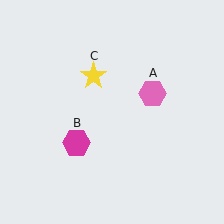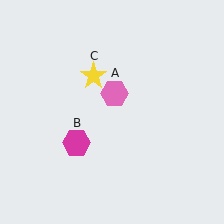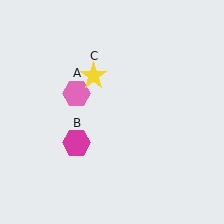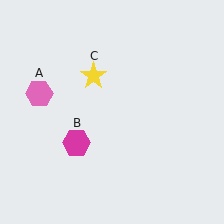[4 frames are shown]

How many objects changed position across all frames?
1 object changed position: pink hexagon (object A).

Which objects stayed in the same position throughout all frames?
Magenta hexagon (object B) and yellow star (object C) remained stationary.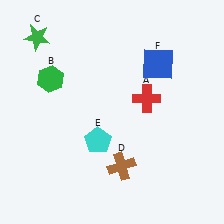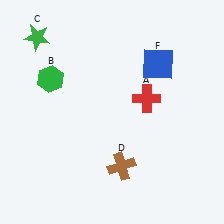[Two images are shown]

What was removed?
The cyan pentagon (E) was removed in Image 2.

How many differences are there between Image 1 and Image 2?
There is 1 difference between the two images.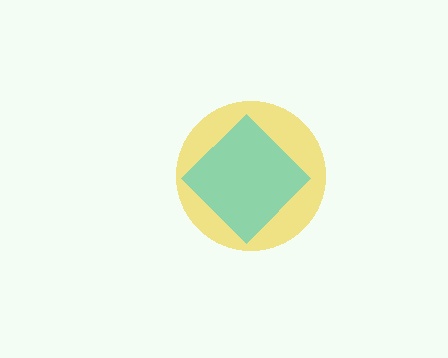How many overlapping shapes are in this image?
There are 2 overlapping shapes in the image.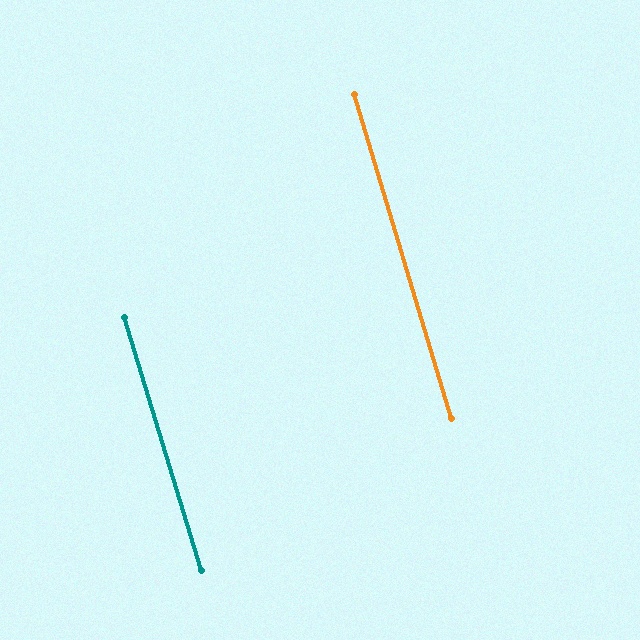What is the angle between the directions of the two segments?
Approximately 0 degrees.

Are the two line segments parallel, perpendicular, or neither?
Parallel — their directions differ by only 0.4°.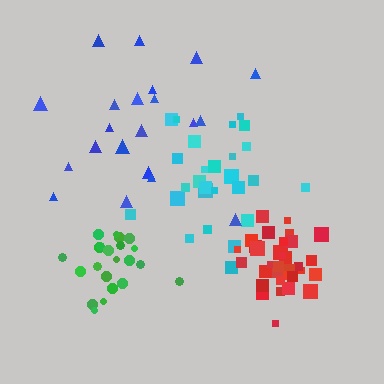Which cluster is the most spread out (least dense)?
Blue.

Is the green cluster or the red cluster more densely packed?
Red.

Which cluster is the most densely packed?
Red.